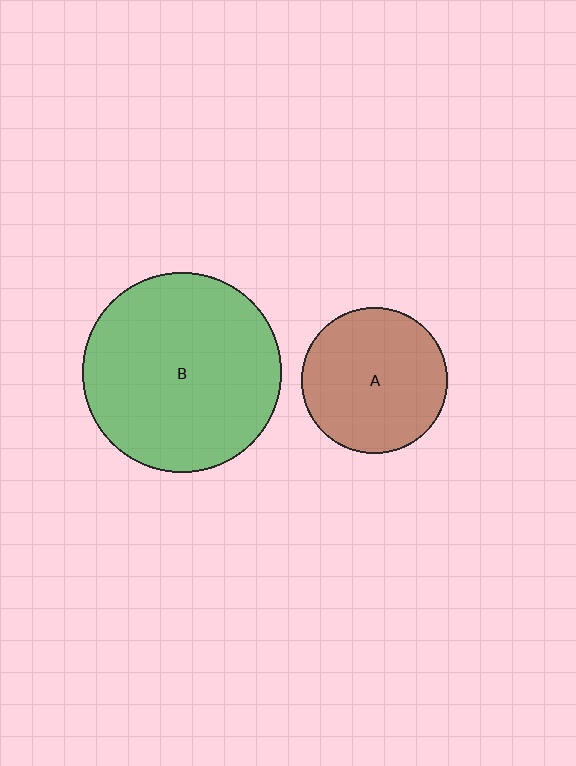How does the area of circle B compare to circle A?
Approximately 1.9 times.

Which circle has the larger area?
Circle B (green).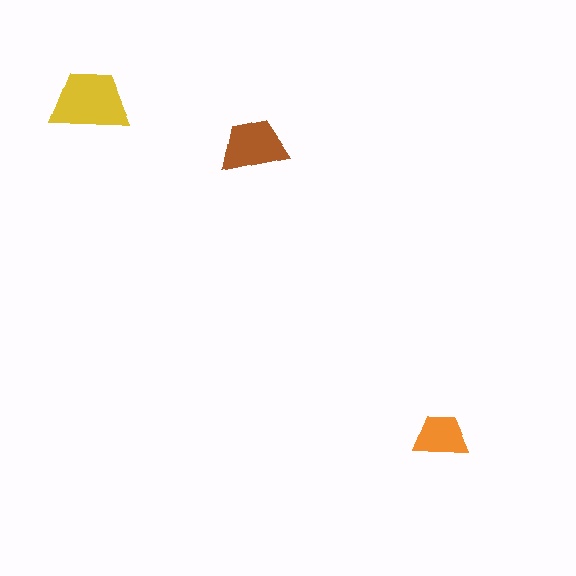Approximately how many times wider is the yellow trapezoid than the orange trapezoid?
About 1.5 times wider.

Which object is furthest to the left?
The yellow trapezoid is leftmost.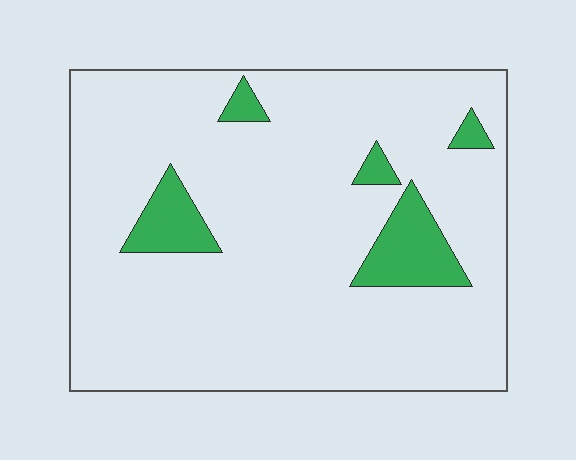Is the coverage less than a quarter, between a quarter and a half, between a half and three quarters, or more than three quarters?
Less than a quarter.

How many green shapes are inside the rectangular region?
5.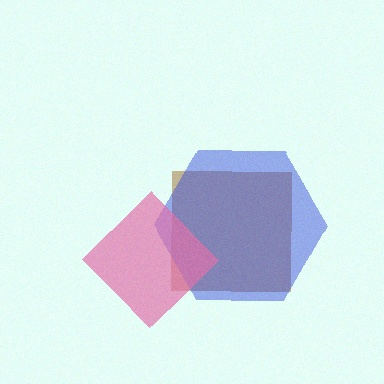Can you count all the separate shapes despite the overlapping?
Yes, there are 3 separate shapes.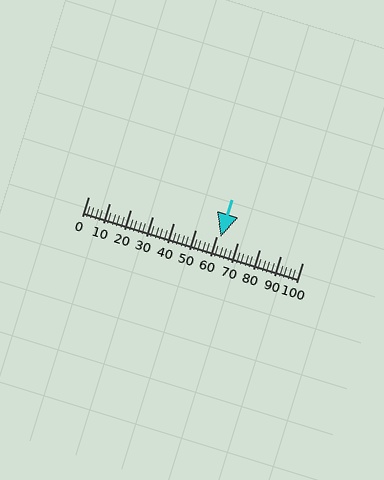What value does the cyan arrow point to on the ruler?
The cyan arrow points to approximately 62.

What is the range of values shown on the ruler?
The ruler shows values from 0 to 100.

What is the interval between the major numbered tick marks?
The major tick marks are spaced 10 units apart.